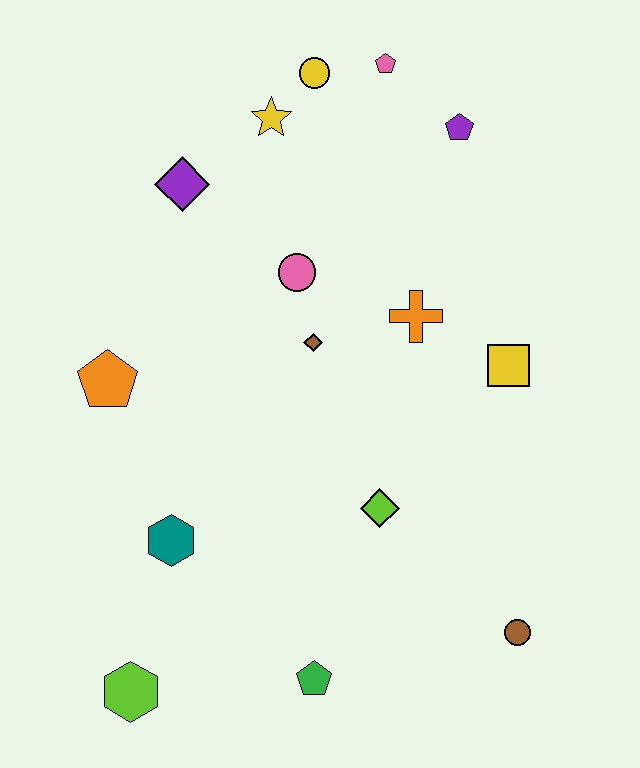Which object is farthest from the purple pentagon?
The lime hexagon is farthest from the purple pentagon.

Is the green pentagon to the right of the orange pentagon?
Yes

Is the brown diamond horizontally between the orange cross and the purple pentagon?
No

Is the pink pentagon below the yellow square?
No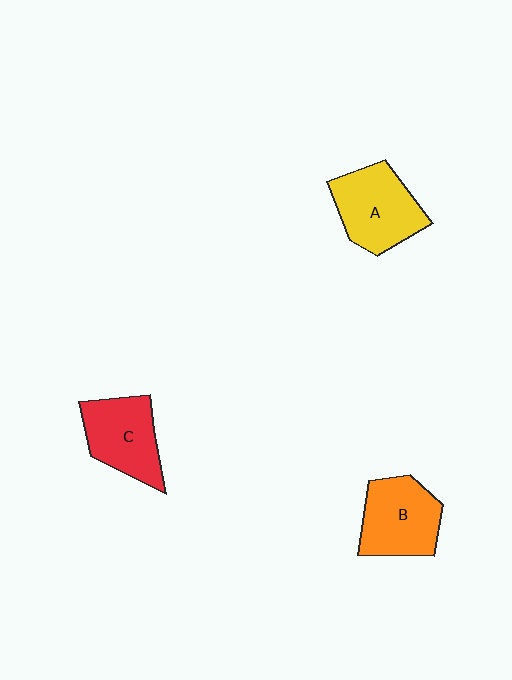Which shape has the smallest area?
Shape C (red).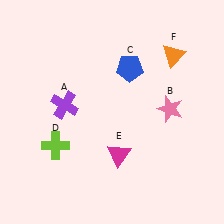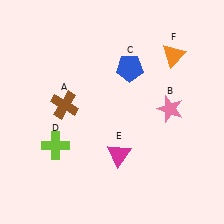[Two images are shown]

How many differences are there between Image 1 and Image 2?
There is 1 difference between the two images.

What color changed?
The cross (A) changed from purple in Image 1 to brown in Image 2.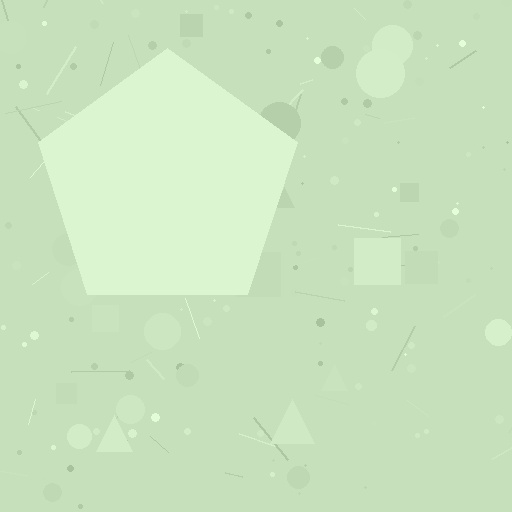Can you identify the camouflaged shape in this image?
The camouflaged shape is a pentagon.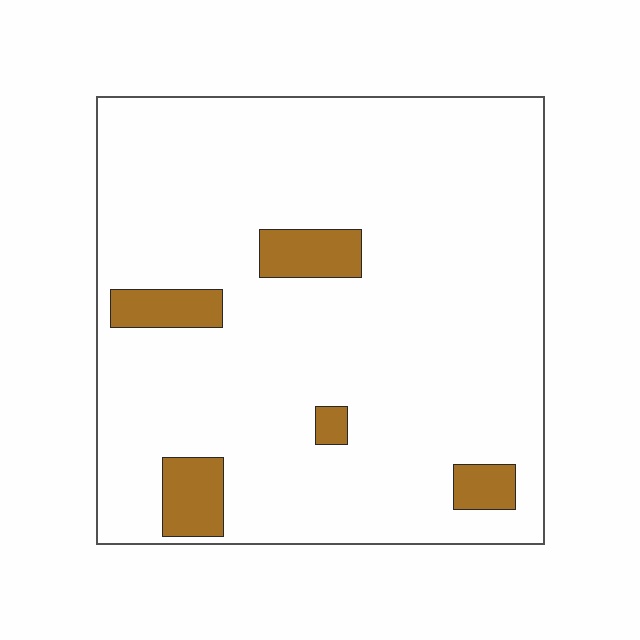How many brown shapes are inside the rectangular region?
5.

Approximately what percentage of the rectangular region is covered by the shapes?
Approximately 10%.